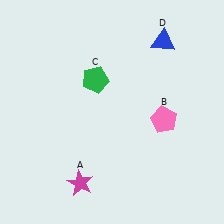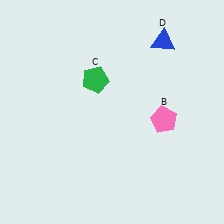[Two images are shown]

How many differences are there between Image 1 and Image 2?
There is 1 difference between the two images.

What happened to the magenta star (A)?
The magenta star (A) was removed in Image 2. It was in the bottom-left area of Image 1.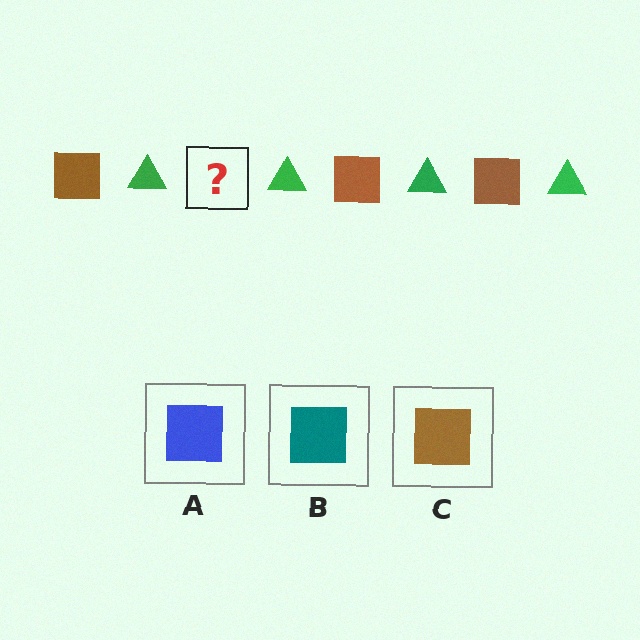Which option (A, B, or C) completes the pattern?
C.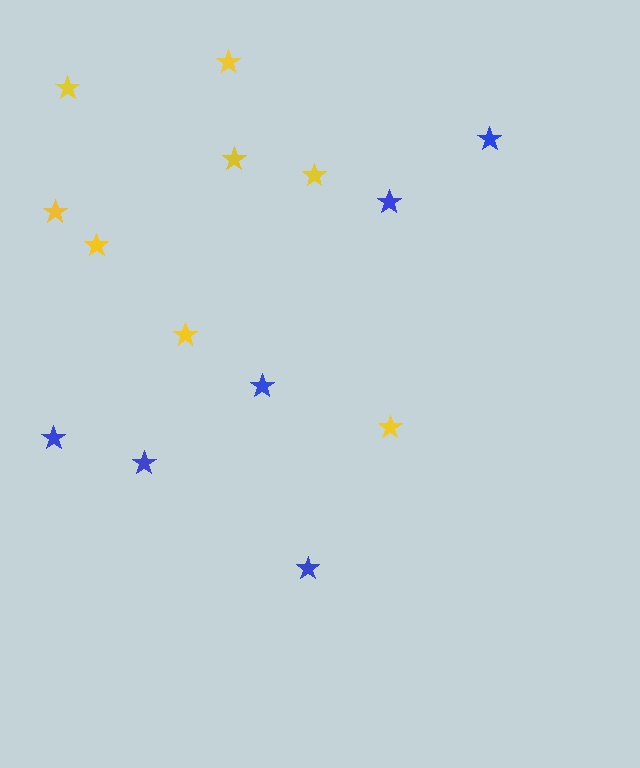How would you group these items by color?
There are 2 groups: one group of yellow stars (8) and one group of blue stars (6).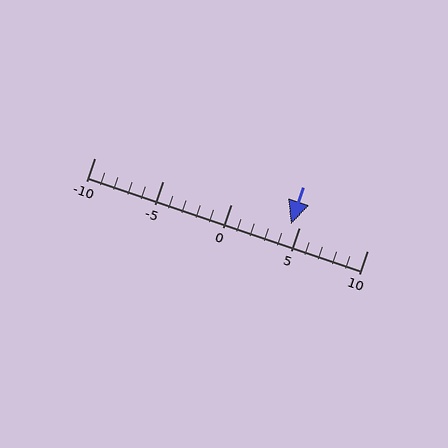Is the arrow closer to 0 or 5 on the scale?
The arrow is closer to 5.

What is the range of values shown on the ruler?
The ruler shows values from -10 to 10.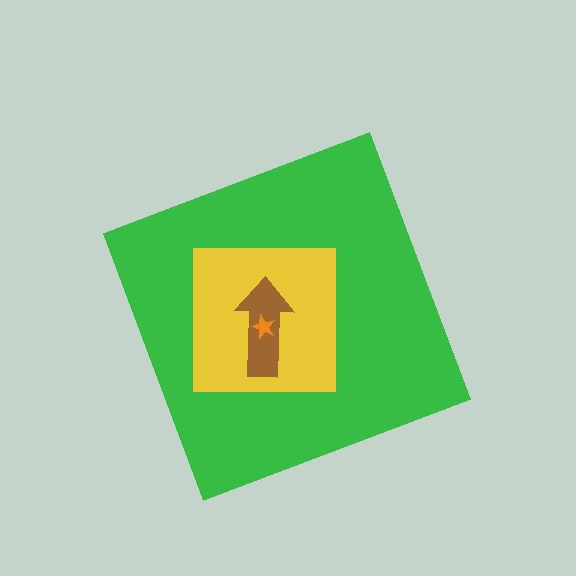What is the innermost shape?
The orange star.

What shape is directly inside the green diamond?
The yellow square.